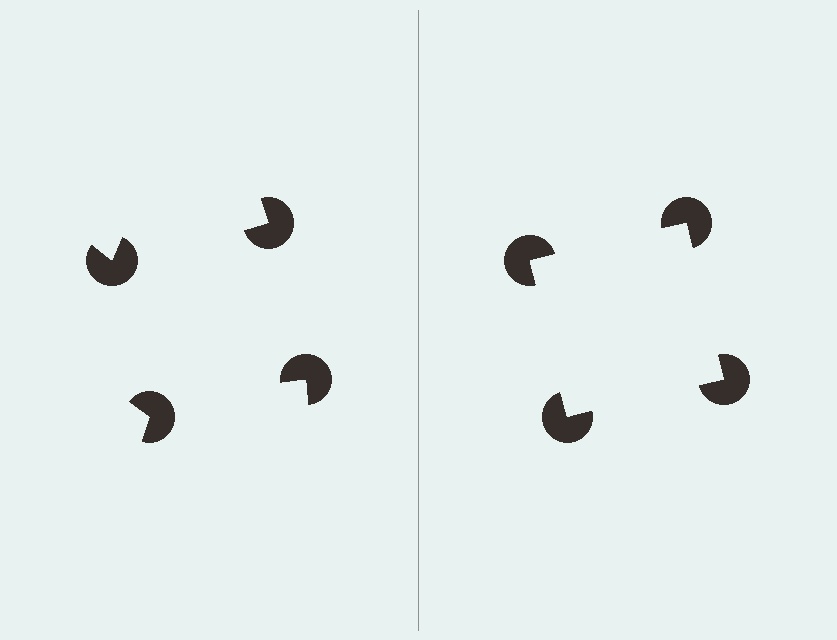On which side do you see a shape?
An illusory square appears on the right side. On the left side the wedge cuts are rotated, so no coherent shape forms.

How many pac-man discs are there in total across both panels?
8 — 4 on each side.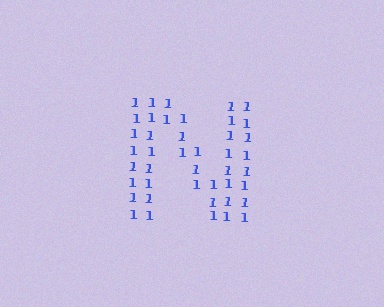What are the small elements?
The small elements are digit 1's.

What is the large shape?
The large shape is the letter N.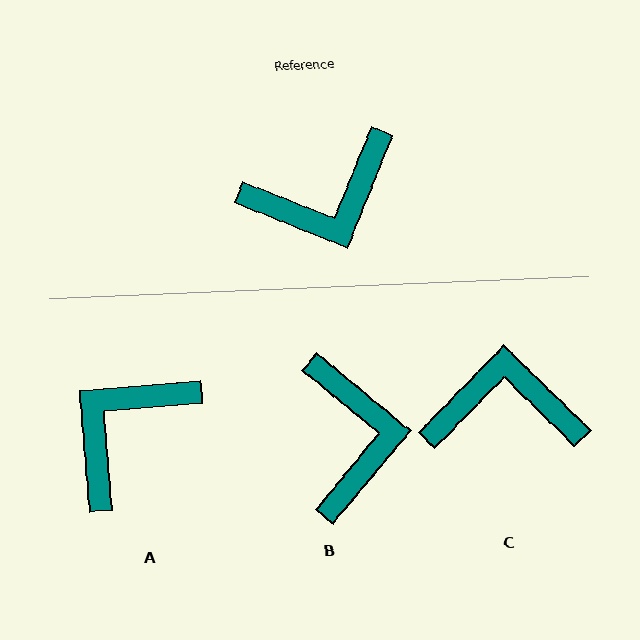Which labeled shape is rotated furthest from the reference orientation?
C, about 158 degrees away.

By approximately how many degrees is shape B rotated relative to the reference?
Approximately 72 degrees counter-clockwise.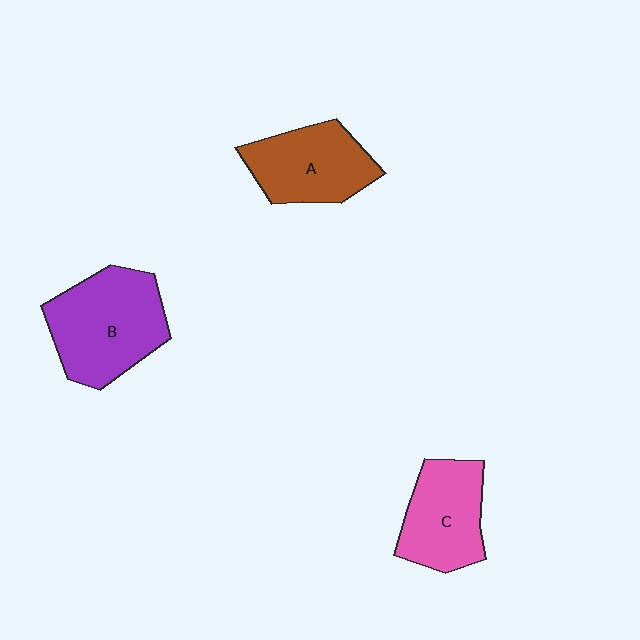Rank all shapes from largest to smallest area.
From largest to smallest: B (purple), A (brown), C (pink).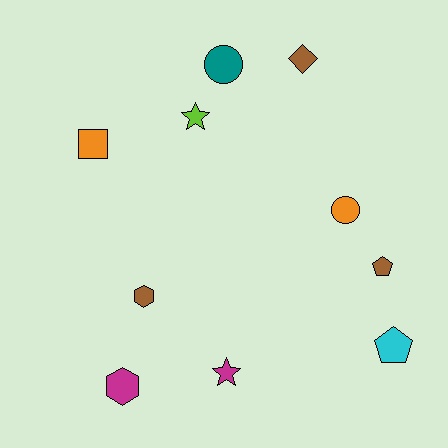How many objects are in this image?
There are 10 objects.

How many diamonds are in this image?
There is 1 diamond.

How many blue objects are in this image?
There are no blue objects.